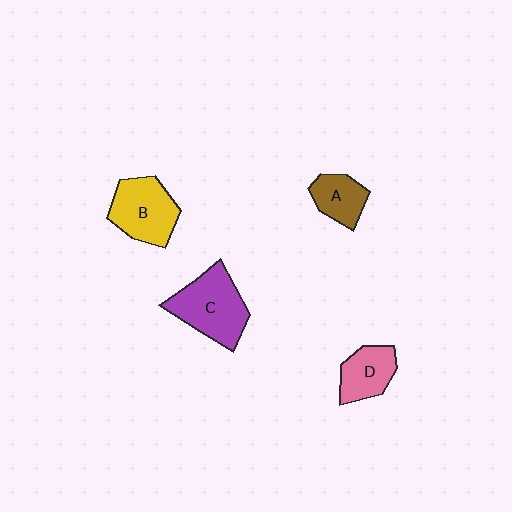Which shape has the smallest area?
Shape A (brown).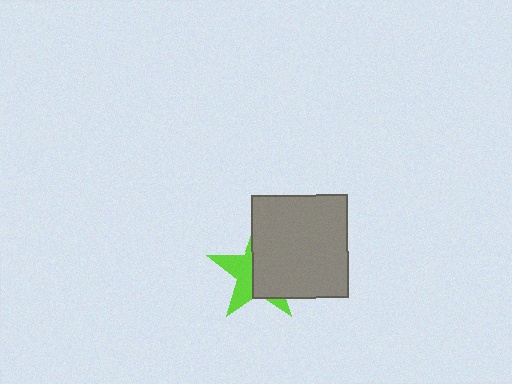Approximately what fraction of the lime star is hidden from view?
Roughly 57% of the lime star is hidden behind the gray rectangle.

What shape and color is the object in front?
The object in front is a gray rectangle.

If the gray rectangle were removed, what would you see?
You would see the complete lime star.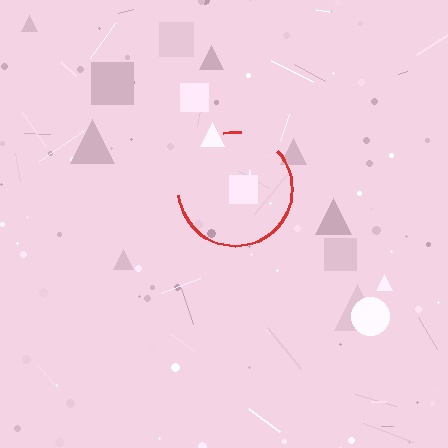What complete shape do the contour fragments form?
The contour fragments form a circle.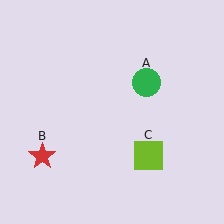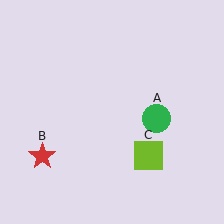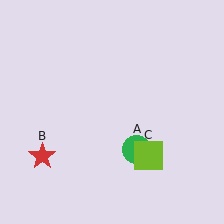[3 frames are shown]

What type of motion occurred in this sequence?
The green circle (object A) rotated clockwise around the center of the scene.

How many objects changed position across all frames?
1 object changed position: green circle (object A).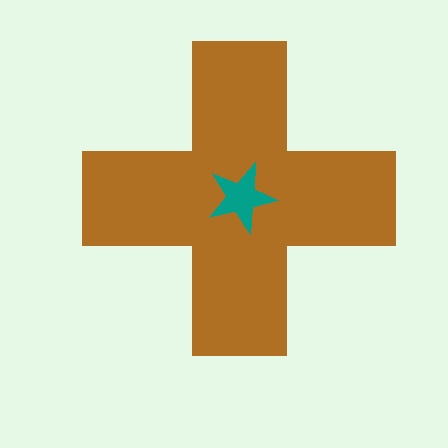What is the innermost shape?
The teal star.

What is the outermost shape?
The brown cross.